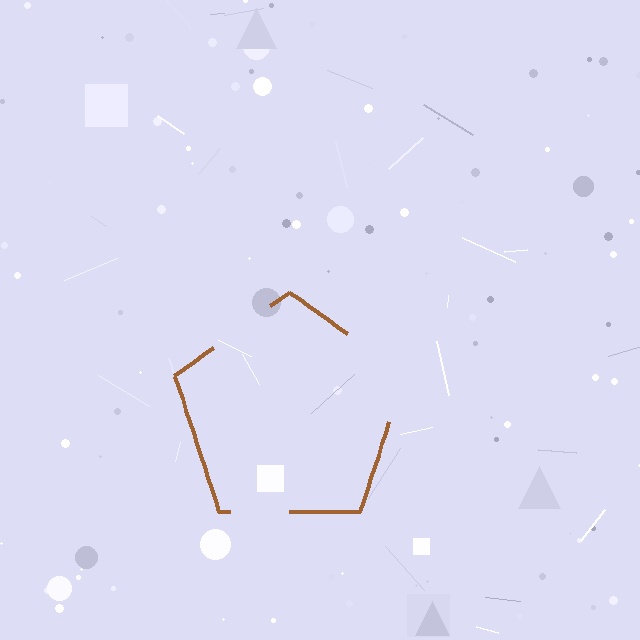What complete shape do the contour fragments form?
The contour fragments form a pentagon.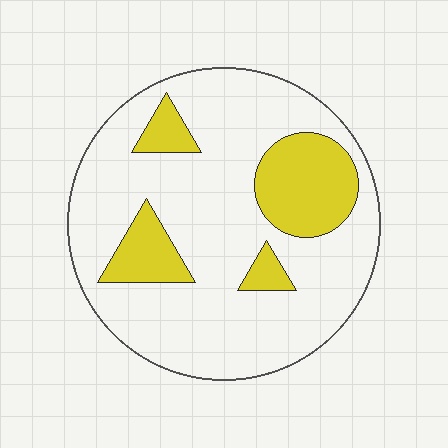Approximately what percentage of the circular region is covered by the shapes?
Approximately 20%.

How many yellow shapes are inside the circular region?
4.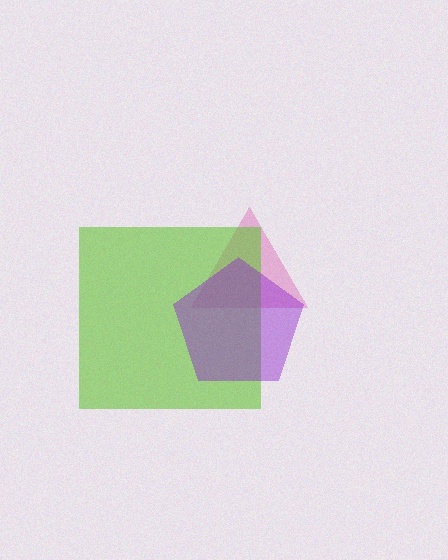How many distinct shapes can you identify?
There are 3 distinct shapes: a pink triangle, a lime square, a purple pentagon.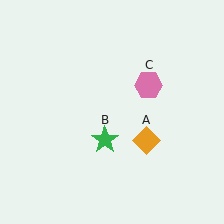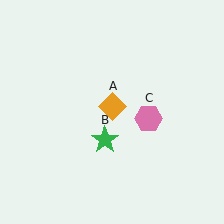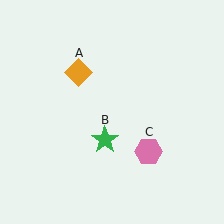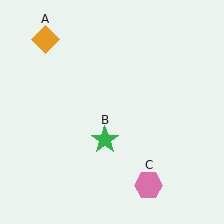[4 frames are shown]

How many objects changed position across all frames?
2 objects changed position: orange diamond (object A), pink hexagon (object C).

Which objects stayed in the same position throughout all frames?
Green star (object B) remained stationary.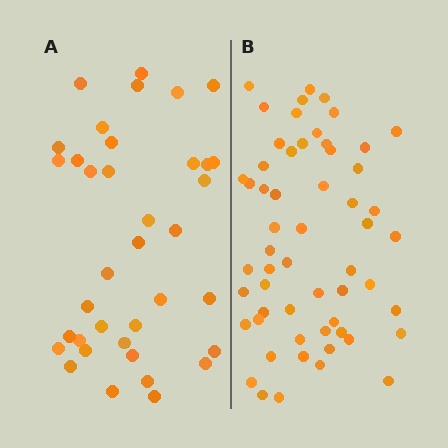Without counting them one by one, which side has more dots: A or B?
Region B (the right region) has more dots.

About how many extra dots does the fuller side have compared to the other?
Region B has approximately 20 more dots than region A.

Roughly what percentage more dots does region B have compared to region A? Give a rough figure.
About 55% more.